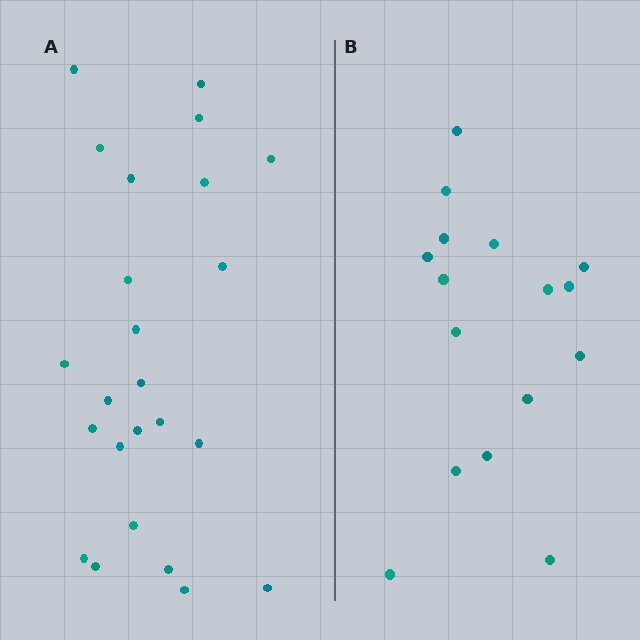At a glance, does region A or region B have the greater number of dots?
Region A (the left region) has more dots.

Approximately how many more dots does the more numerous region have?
Region A has roughly 8 or so more dots than region B.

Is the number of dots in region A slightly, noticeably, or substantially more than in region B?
Region A has substantially more. The ratio is roughly 1.5 to 1.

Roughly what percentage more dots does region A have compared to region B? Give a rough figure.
About 50% more.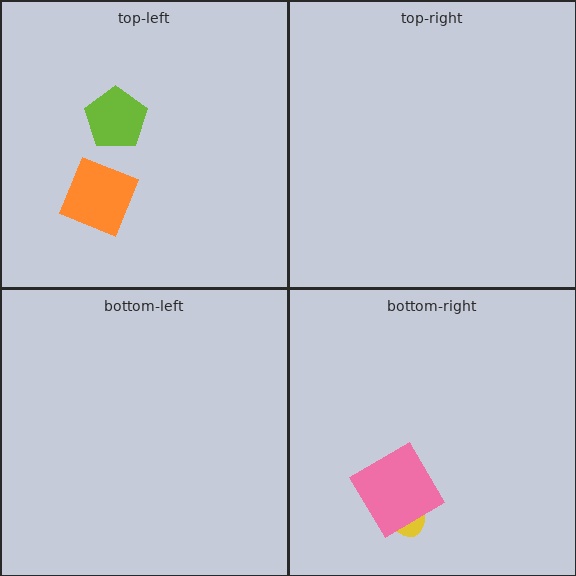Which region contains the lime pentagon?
The top-left region.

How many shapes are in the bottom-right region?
2.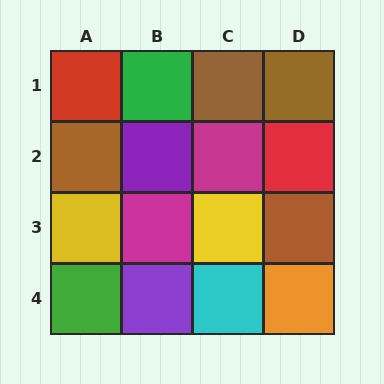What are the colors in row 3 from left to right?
Yellow, magenta, yellow, brown.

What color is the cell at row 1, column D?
Brown.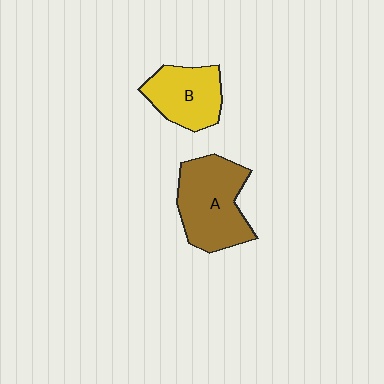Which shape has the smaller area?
Shape B (yellow).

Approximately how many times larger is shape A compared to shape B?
Approximately 1.4 times.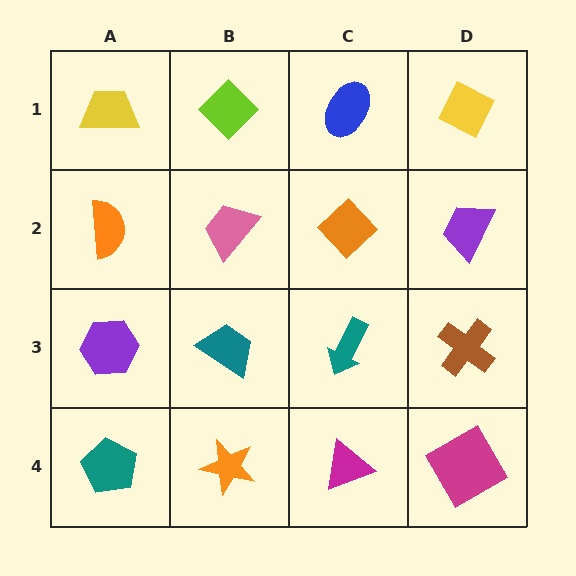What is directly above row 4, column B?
A teal trapezoid.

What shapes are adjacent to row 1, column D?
A purple trapezoid (row 2, column D), a blue ellipse (row 1, column C).